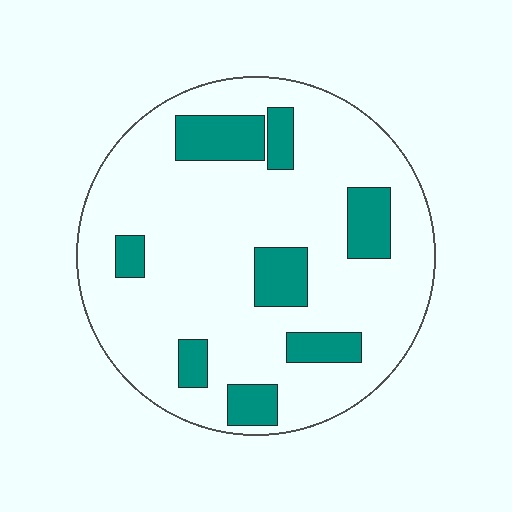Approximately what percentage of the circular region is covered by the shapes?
Approximately 20%.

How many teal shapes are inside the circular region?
8.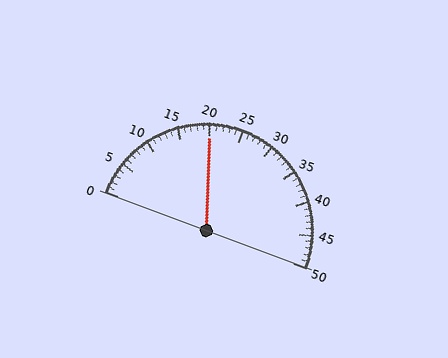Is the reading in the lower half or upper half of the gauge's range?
The reading is in the lower half of the range (0 to 50).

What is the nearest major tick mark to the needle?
The nearest major tick mark is 20.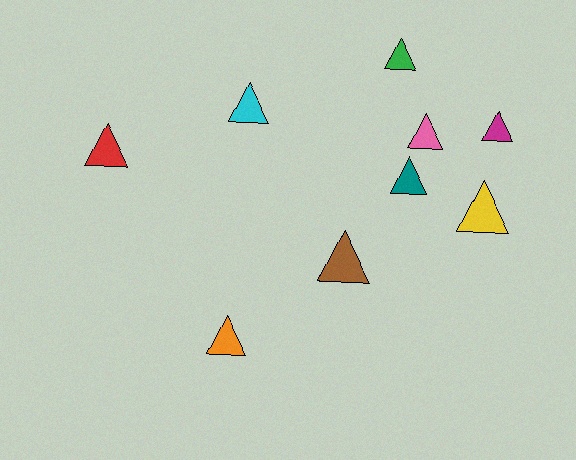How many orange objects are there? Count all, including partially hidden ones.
There is 1 orange object.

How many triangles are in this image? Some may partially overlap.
There are 9 triangles.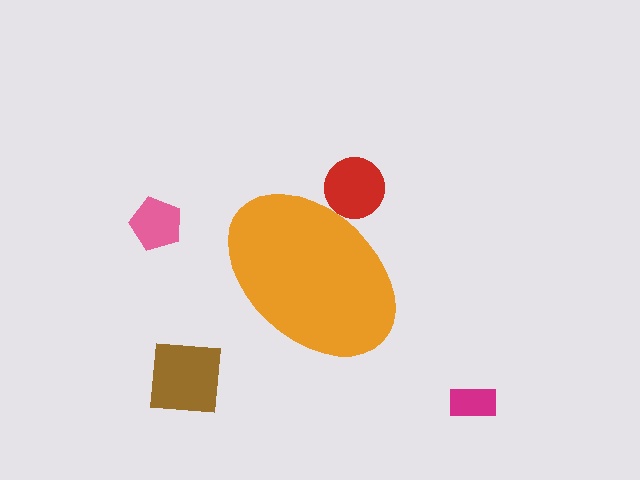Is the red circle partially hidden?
Yes, the red circle is partially hidden behind the orange ellipse.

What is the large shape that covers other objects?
An orange ellipse.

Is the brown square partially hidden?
No, the brown square is fully visible.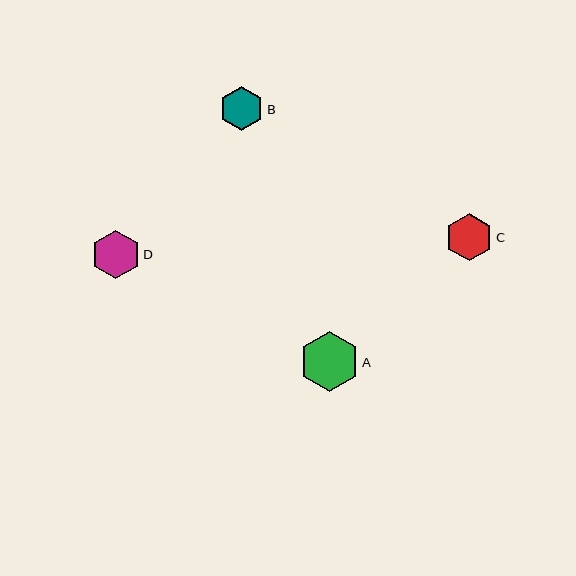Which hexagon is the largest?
Hexagon A is the largest with a size of approximately 60 pixels.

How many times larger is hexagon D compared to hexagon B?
Hexagon D is approximately 1.1 times the size of hexagon B.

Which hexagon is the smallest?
Hexagon B is the smallest with a size of approximately 44 pixels.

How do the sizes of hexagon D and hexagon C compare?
Hexagon D and hexagon C are approximately the same size.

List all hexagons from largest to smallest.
From largest to smallest: A, D, C, B.